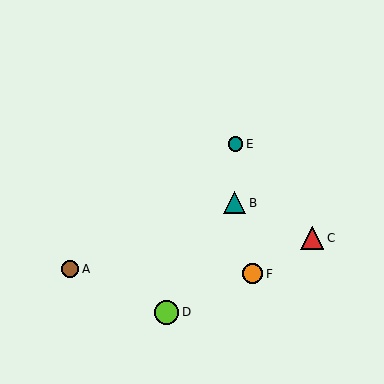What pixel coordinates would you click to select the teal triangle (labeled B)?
Click at (235, 203) to select the teal triangle B.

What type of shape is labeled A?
Shape A is a brown circle.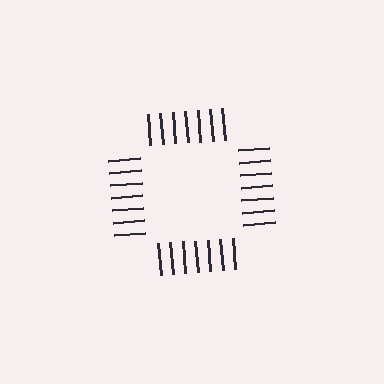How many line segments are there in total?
28 — 7 along each of the 4 edges.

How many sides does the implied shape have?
4 sides — the line-ends trace a square.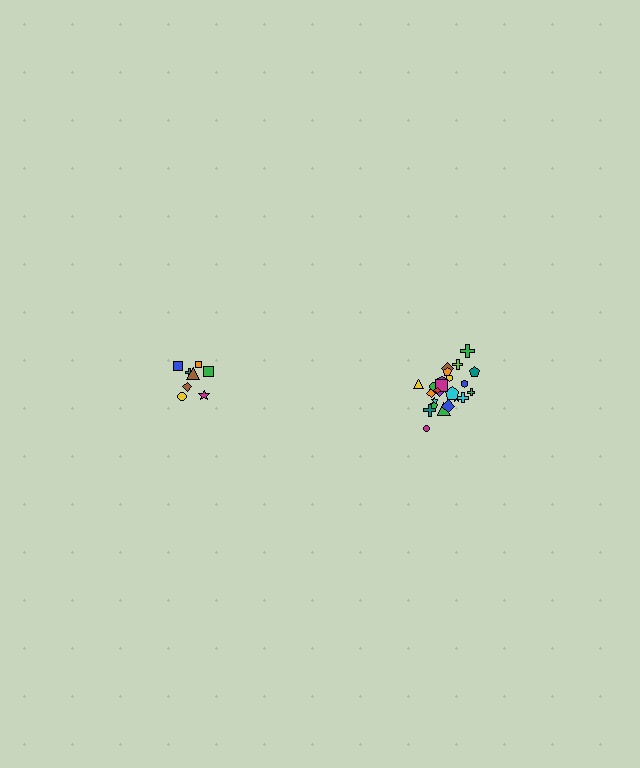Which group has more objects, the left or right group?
The right group.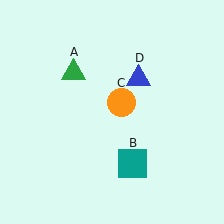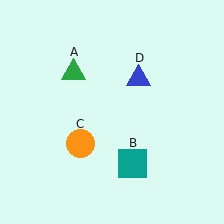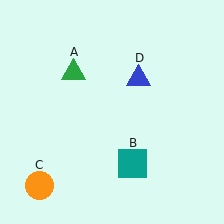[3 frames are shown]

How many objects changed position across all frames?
1 object changed position: orange circle (object C).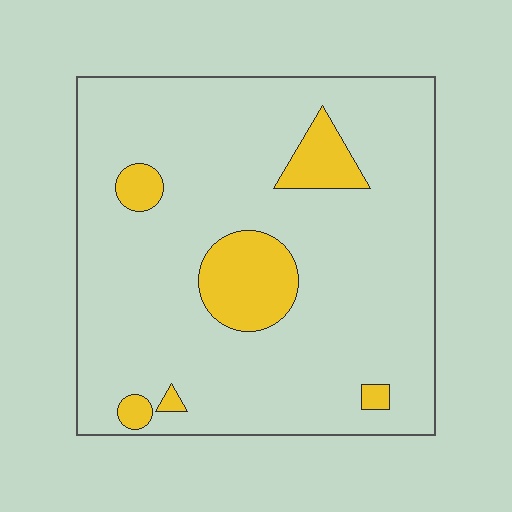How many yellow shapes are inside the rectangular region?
6.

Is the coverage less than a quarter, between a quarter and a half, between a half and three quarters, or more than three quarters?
Less than a quarter.